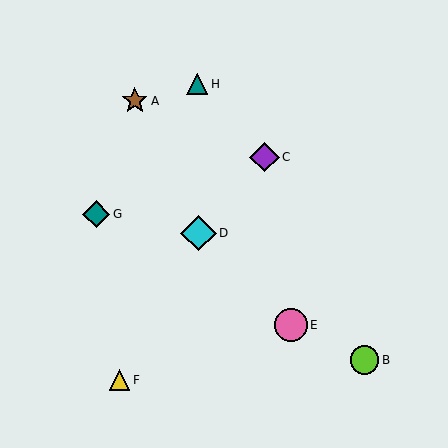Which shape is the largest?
The cyan diamond (labeled D) is the largest.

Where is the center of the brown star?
The center of the brown star is at (135, 101).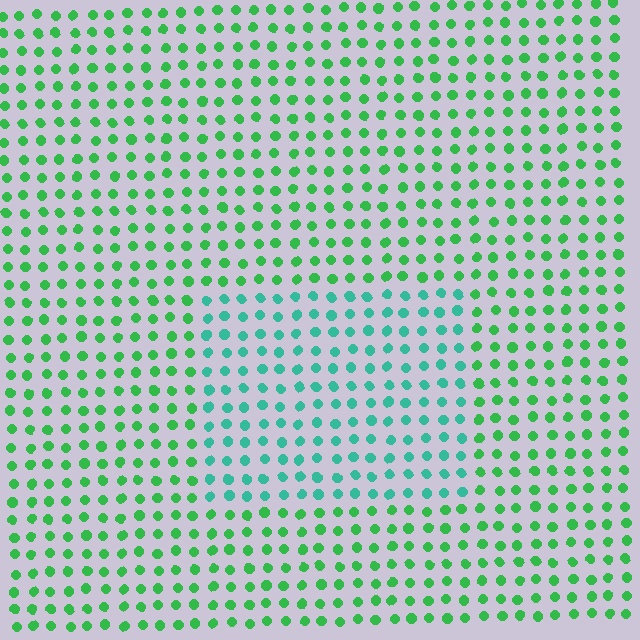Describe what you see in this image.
The image is filled with small green elements in a uniform arrangement. A rectangle-shaped region is visible where the elements are tinted to a slightly different hue, forming a subtle color boundary.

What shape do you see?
I see a rectangle.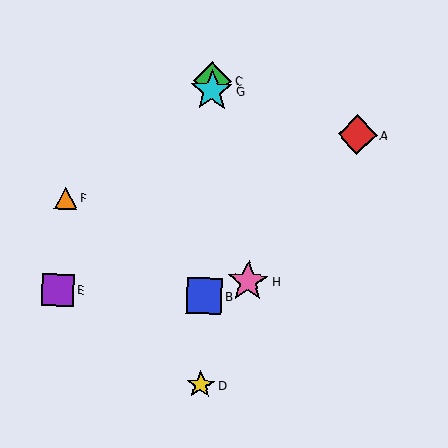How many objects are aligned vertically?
4 objects (B, C, D, G) are aligned vertically.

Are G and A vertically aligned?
No, G is at x≈212 and A is at x≈357.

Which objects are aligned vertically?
Objects B, C, D, G are aligned vertically.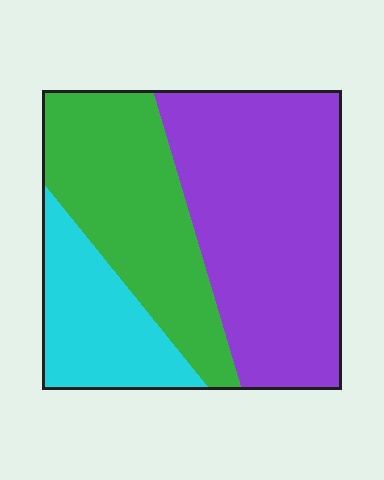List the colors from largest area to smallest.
From largest to smallest: purple, green, cyan.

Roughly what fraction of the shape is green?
Green covers around 30% of the shape.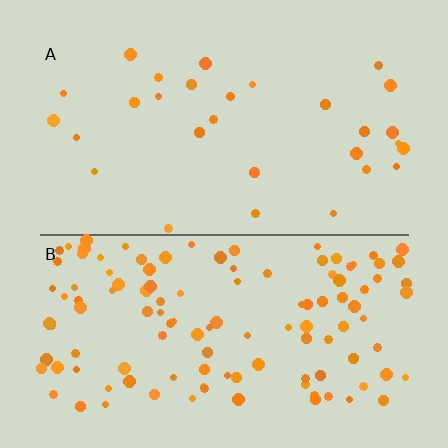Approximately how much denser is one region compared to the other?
Approximately 4.1× — region B over region A.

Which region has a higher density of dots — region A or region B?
B (the bottom).